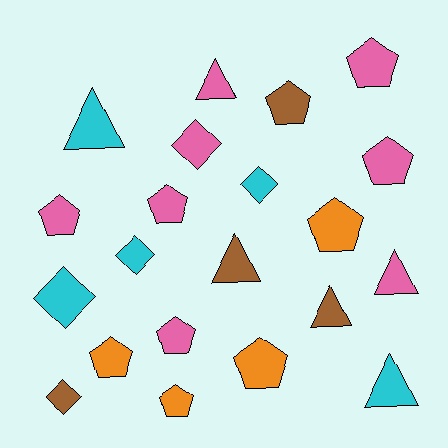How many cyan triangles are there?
There are 2 cyan triangles.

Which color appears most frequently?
Pink, with 8 objects.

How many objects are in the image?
There are 21 objects.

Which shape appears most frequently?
Pentagon, with 10 objects.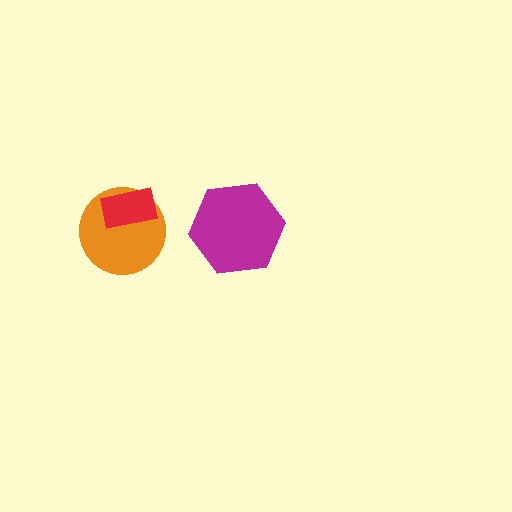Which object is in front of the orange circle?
The red rectangle is in front of the orange circle.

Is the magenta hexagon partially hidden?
No, no other shape covers it.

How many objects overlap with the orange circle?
1 object overlaps with the orange circle.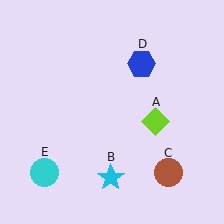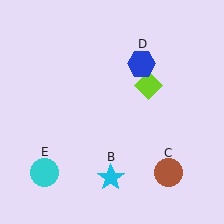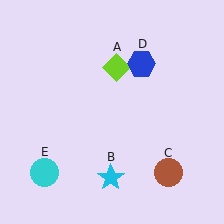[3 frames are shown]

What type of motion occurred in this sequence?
The lime diamond (object A) rotated counterclockwise around the center of the scene.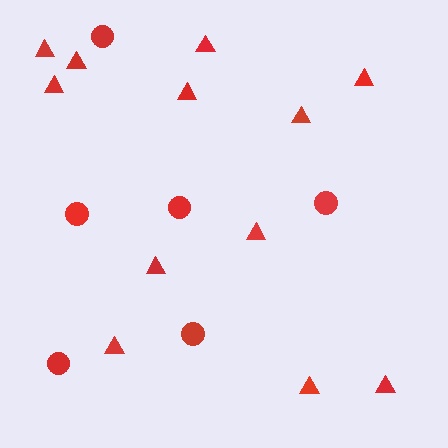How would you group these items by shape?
There are 2 groups: one group of circles (6) and one group of triangles (12).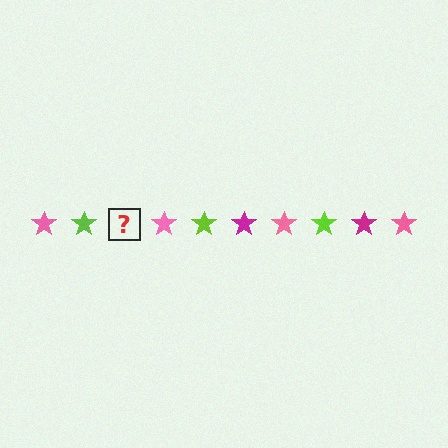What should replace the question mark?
The question mark should be replaced with a magenta star.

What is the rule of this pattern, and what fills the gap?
The rule is that the pattern cycles through pink, lime, magenta stars. The gap should be filled with a magenta star.